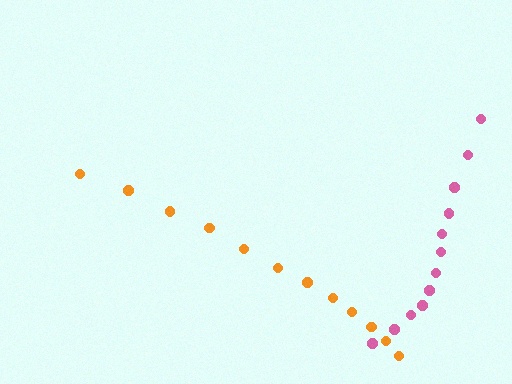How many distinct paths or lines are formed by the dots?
There are 2 distinct paths.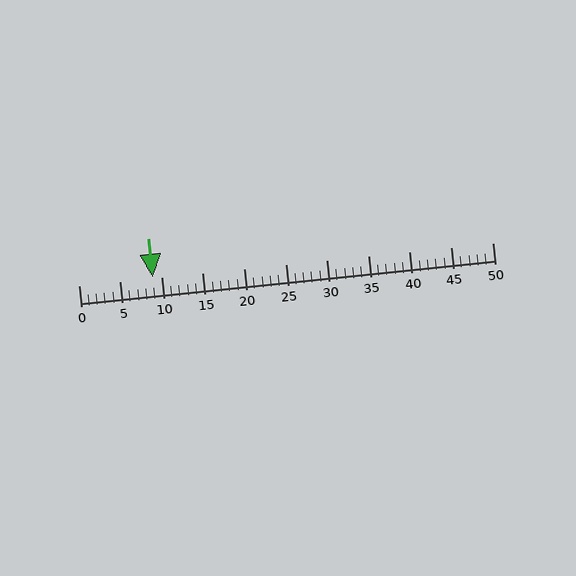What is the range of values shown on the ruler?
The ruler shows values from 0 to 50.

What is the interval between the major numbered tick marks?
The major tick marks are spaced 5 units apart.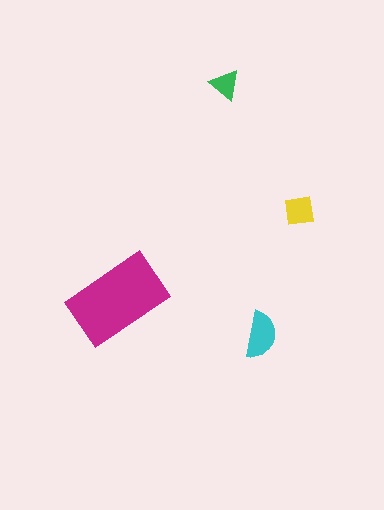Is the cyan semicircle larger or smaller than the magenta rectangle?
Smaller.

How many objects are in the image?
There are 4 objects in the image.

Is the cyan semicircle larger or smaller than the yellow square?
Larger.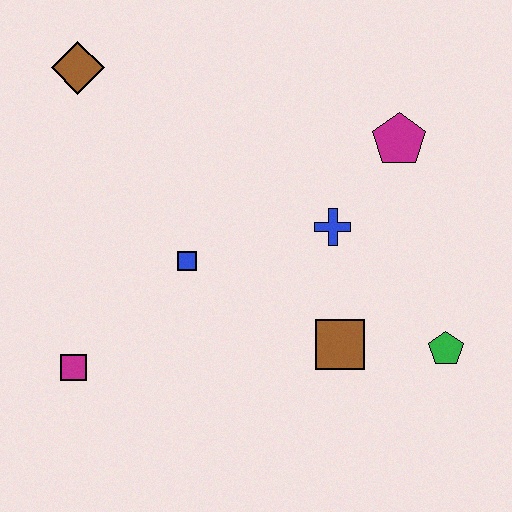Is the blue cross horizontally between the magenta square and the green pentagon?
Yes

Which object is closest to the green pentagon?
The brown square is closest to the green pentagon.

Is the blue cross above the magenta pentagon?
No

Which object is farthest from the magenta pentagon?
The magenta square is farthest from the magenta pentagon.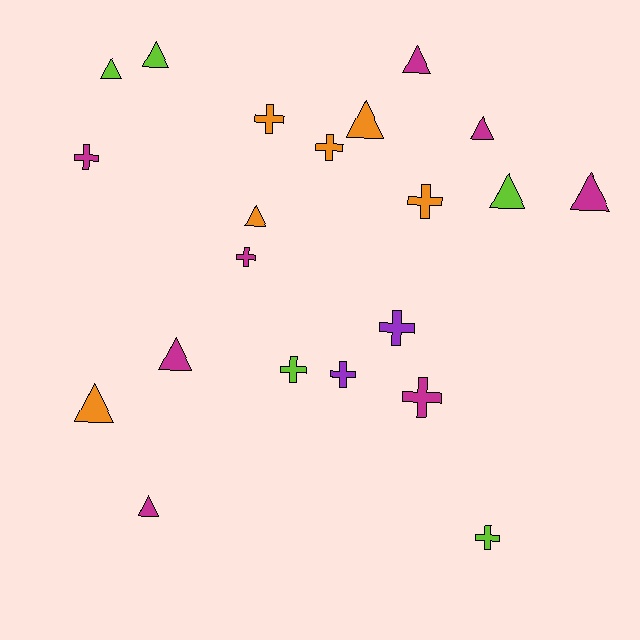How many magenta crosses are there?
There are 3 magenta crosses.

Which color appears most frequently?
Magenta, with 8 objects.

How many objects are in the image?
There are 21 objects.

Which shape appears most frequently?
Triangle, with 11 objects.